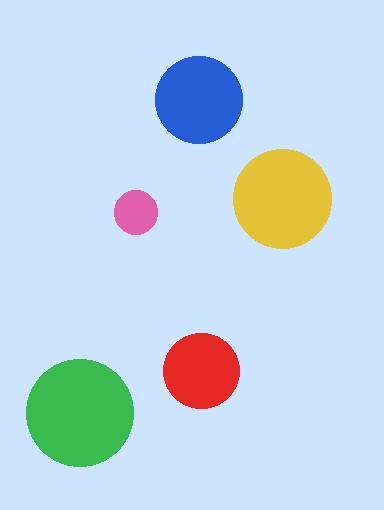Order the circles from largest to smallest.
the green one, the yellow one, the blue one, the red one, the pink one.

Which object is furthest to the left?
The green circle is leftmost.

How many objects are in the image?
There are 5 objects in the image.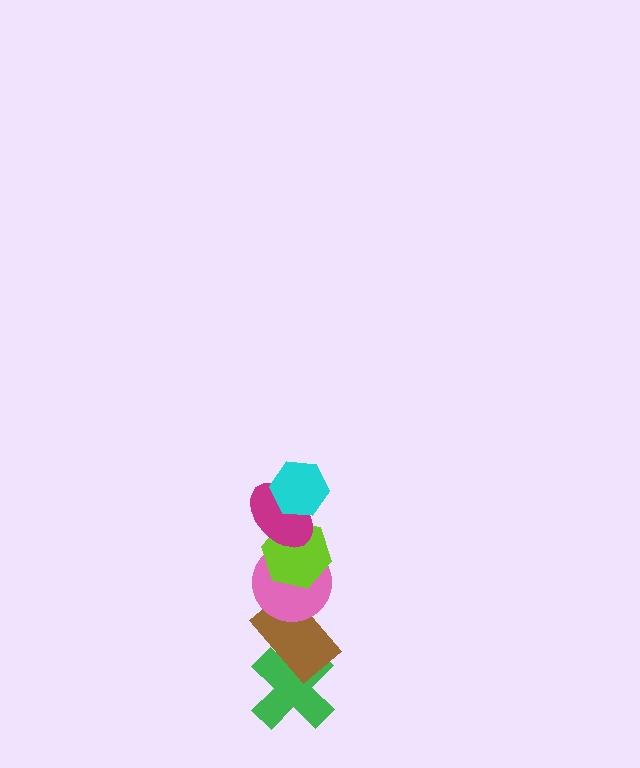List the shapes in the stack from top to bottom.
From top to bottom: the cyan hexagon, the magenta ellipse, the lime hexagon, the pink circle, the brown rectangle, the green cross.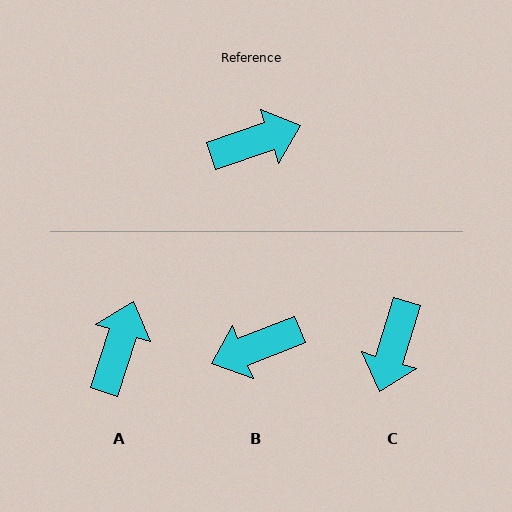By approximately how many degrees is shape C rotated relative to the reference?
Approximately 126 degrees clockwise.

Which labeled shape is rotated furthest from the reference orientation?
B, about 177 degrees away.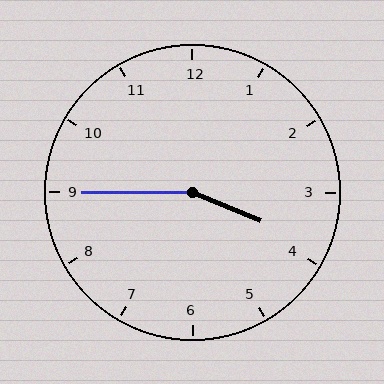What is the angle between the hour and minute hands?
Approximately 158 degrees.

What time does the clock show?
3:45.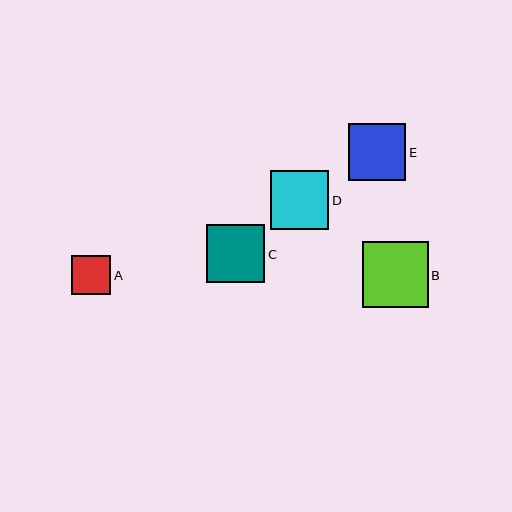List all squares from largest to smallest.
From largest to smallest: B, D, C, E, A.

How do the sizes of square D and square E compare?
Square D and square E are approximately the same size.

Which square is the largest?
Square B is the largest with a size of approximately 66 pixels.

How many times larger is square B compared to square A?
Square B is approximately 1.7 times the size of square A.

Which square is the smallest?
Square A is the smallest with a size of approximately 39 pixels.